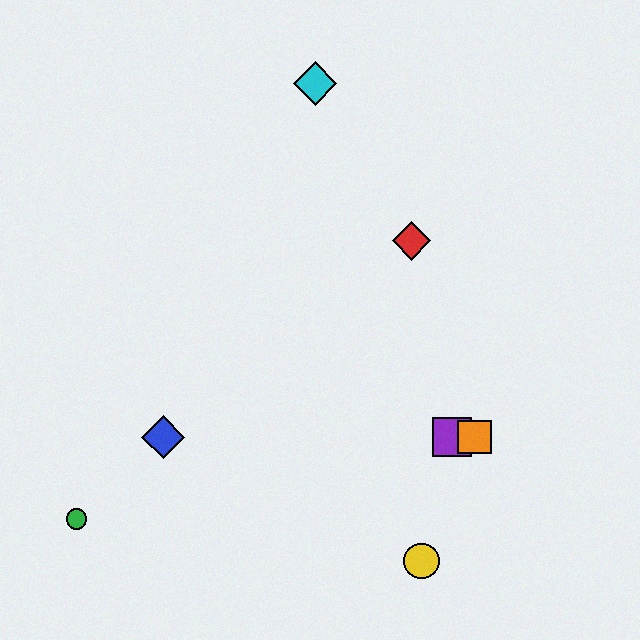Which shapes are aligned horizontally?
The blue diamond, the purple square, the orange square are aligned horizontally.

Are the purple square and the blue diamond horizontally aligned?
Yes, both are at y≈437.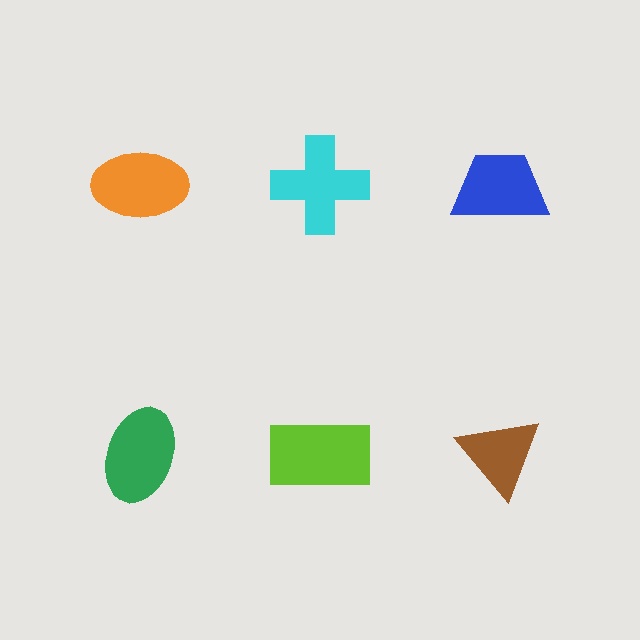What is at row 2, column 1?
A green ellipse.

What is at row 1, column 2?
A cyan cross.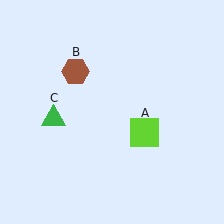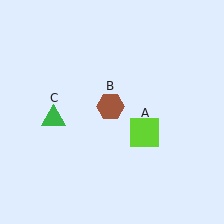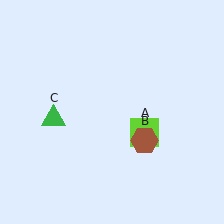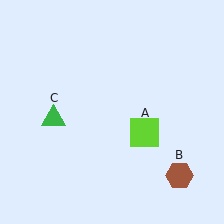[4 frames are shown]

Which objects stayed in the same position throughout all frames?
Lime square (object A) and green triangle (object C) remained stationary.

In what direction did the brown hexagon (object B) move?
The brown hexagon (object B) moved down and to the right.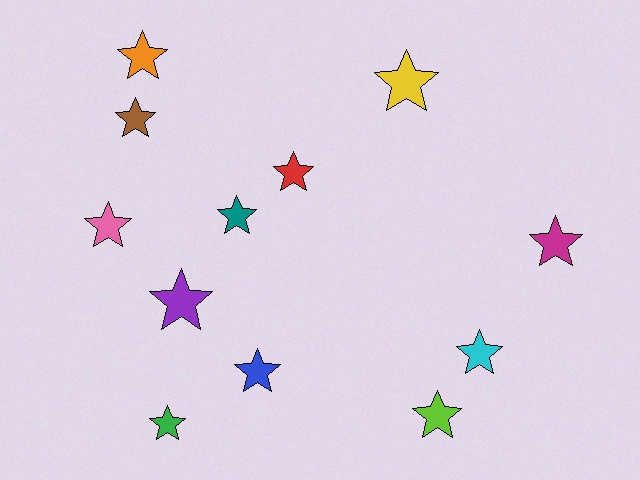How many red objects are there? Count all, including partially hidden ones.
There is 1 red object.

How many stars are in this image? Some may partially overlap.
There are 12 stars.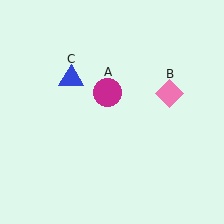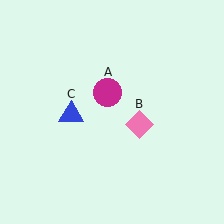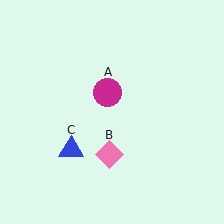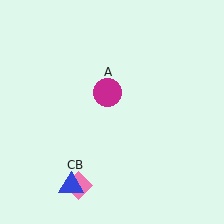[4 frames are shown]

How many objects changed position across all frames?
2 objects changed position: pink diamond (object B), blue triangle (object C).